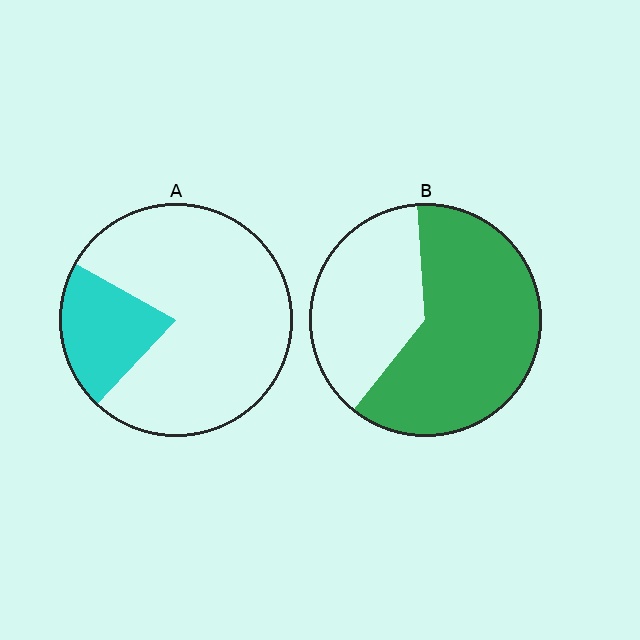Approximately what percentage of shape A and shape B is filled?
A is approximately 20% and B is approximately 60%.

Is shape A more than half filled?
No.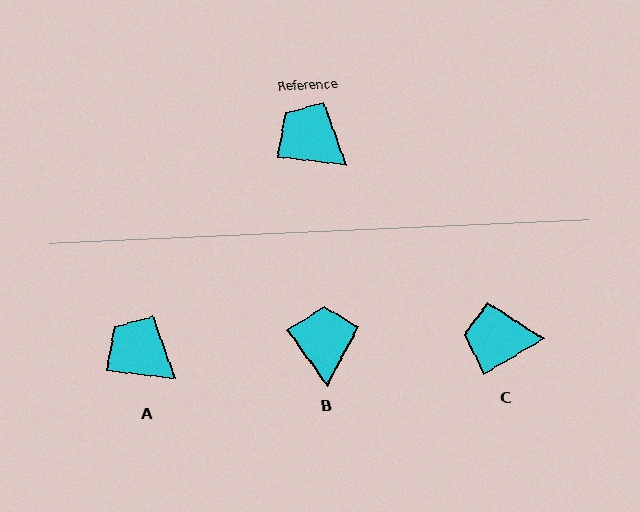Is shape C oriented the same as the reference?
No, it is off by about 37 degrees.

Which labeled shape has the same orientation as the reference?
A.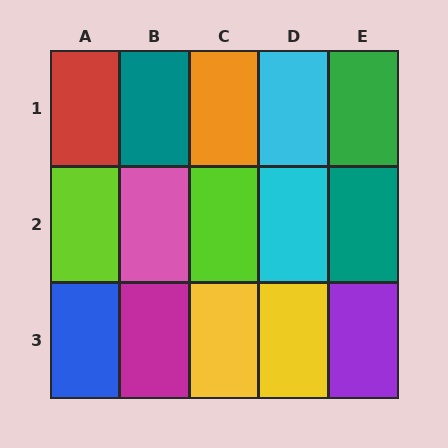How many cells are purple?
1 cell is purple.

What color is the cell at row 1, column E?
Green.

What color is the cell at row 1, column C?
Orange.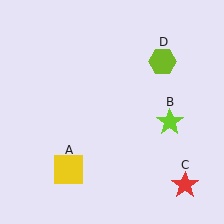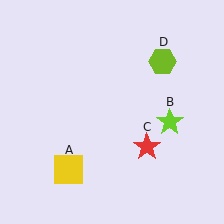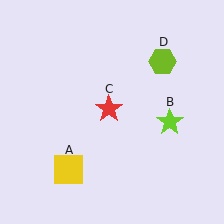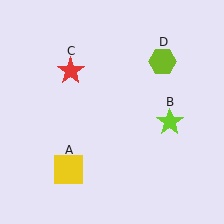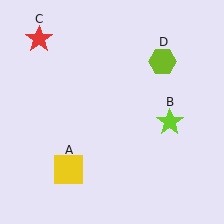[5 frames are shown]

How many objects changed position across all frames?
1 object changed position: red star (object C).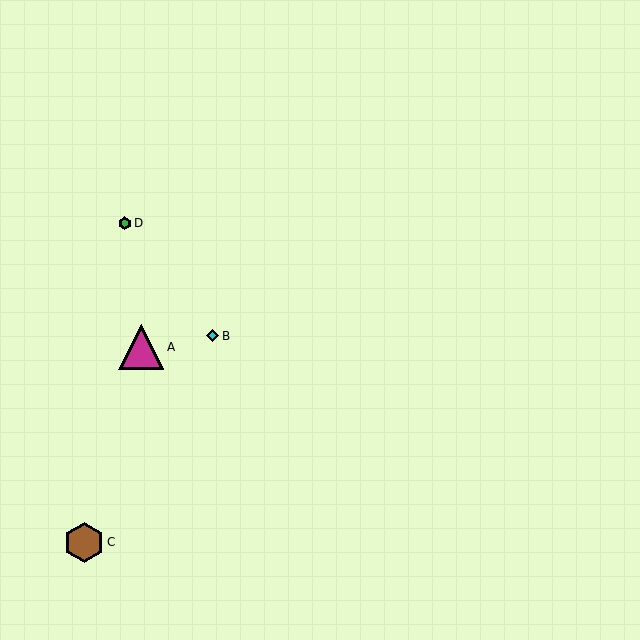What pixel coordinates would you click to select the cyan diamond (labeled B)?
Click at (213, 336) to select the cyan diamond B.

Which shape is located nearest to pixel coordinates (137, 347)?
The magenta triangle (labeled A) at (141, 347) is nearest to that location.